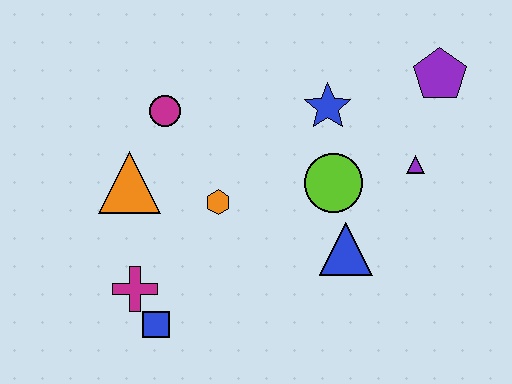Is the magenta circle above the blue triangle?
Yes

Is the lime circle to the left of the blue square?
No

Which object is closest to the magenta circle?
The orange triangle is closest to the magenta circle.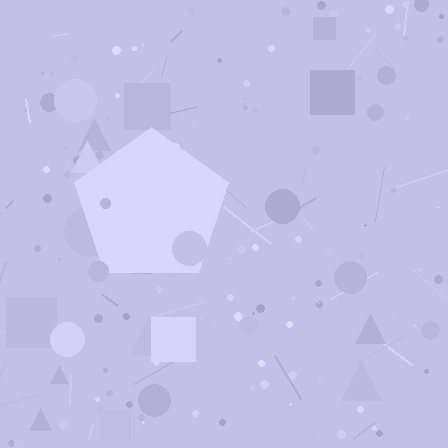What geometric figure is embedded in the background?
A pentagon is embedded in the background.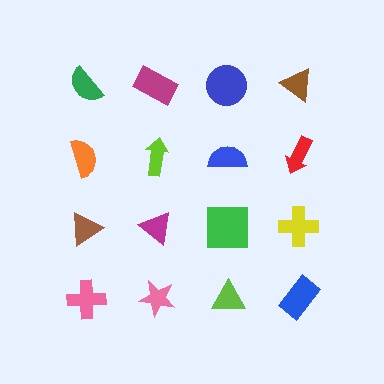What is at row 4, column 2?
A pink star.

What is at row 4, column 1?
A pink cross.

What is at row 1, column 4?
A brown triangle.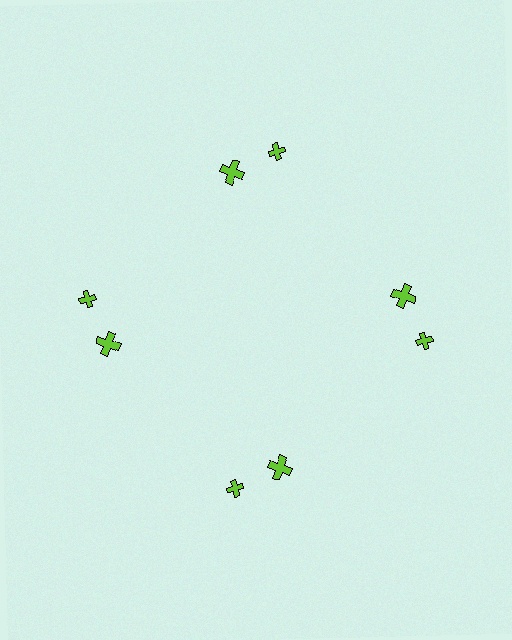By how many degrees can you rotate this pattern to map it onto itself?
The pattern maps onto itself every 90 degrees of rotation.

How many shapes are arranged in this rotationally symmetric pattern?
There are 8 shapes, arranged in 4 groups of 2.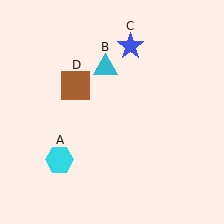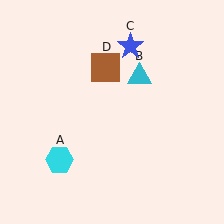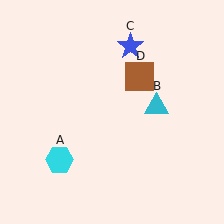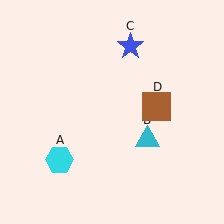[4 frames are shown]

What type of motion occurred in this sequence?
The cyan triangle (object B), brown square (object D) rotated clockwise around the center of the scene.